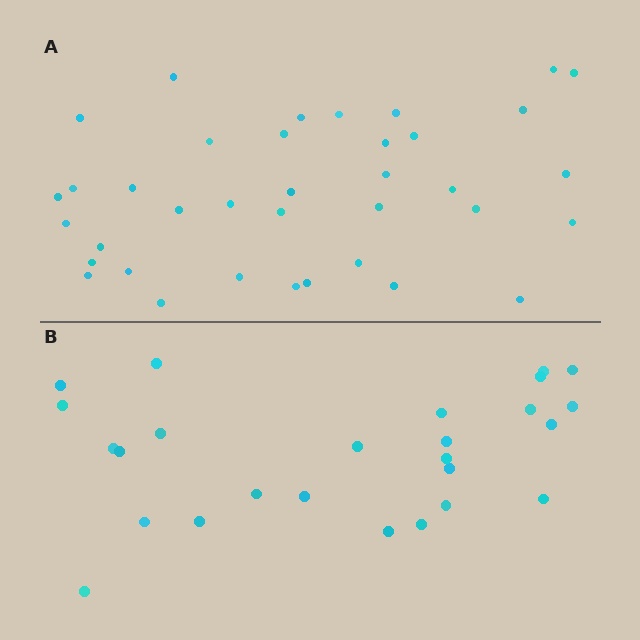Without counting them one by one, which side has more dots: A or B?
Region A (the top region) has more dots.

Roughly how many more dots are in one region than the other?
Region A has roughly 12 or so more dots than region B.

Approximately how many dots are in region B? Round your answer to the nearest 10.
About 30 dots. (The exact count is 26, which rounds to 30.)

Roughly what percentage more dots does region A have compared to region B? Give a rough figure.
About 40% more.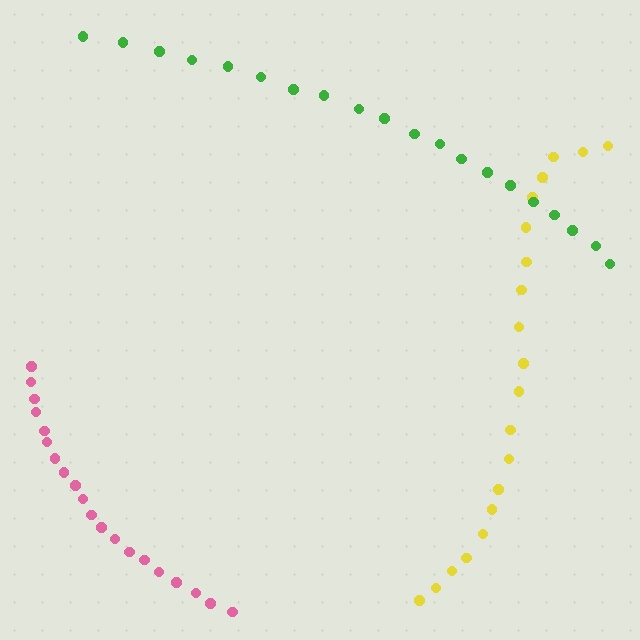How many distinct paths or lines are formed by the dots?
There are 3 distinct paths.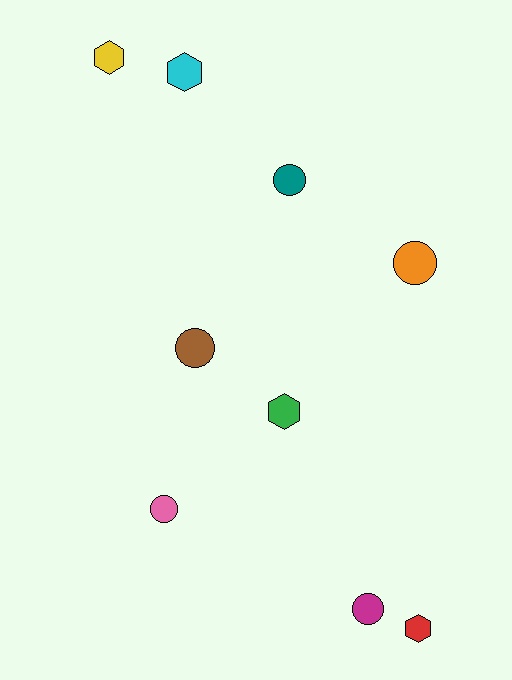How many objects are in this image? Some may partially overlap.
There are 9 objects.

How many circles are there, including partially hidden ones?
There are 5 circles.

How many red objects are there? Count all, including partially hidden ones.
There is 1 red object.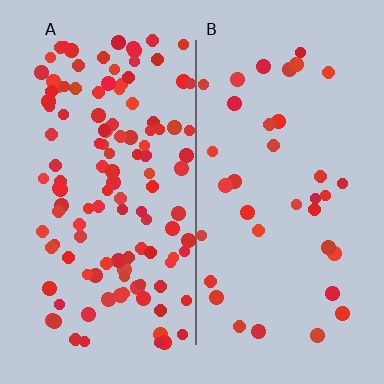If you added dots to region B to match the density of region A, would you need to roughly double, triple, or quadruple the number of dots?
Approximately triple.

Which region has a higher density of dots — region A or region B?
A (the left).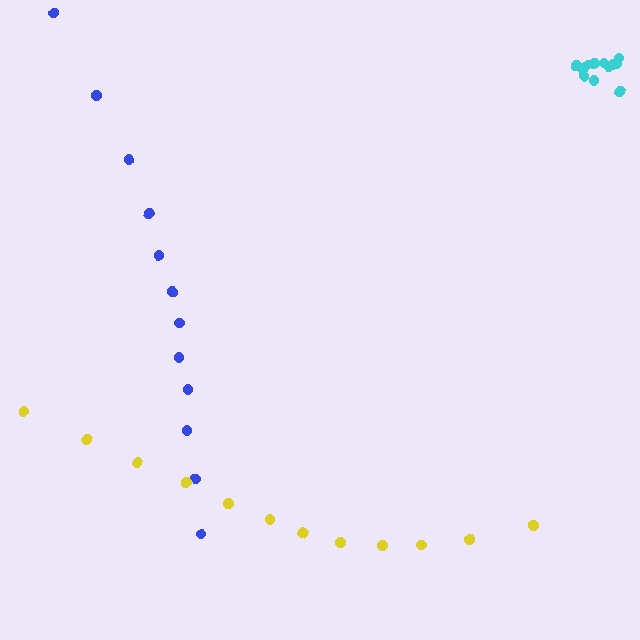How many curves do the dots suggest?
There are 3 distinct paths.